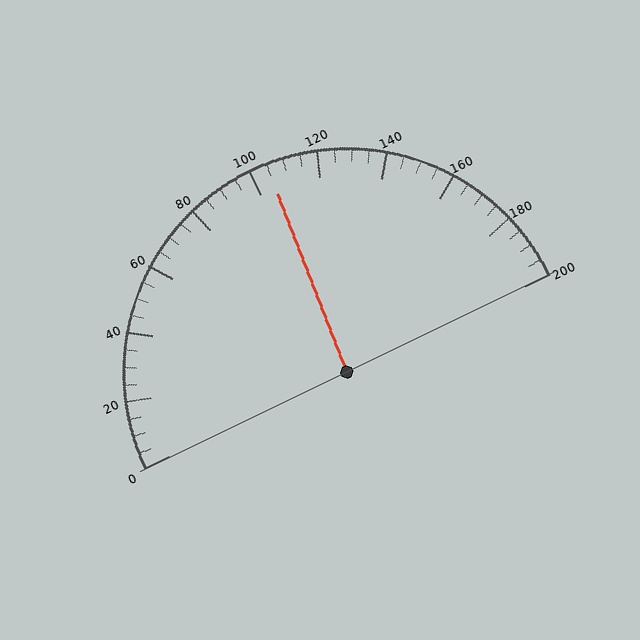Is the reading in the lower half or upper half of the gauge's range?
The reading is in the upper half of the range (0 to 200).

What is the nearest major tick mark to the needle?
The nearest major tick mark is 100.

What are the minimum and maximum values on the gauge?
The gauge ranges from 0 to 200.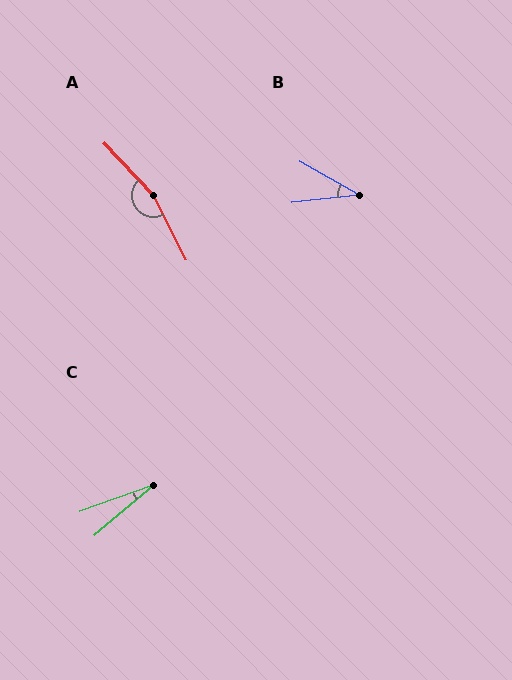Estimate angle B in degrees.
Approximately 36 degrees.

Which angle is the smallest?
C, at approximately 20 degrees.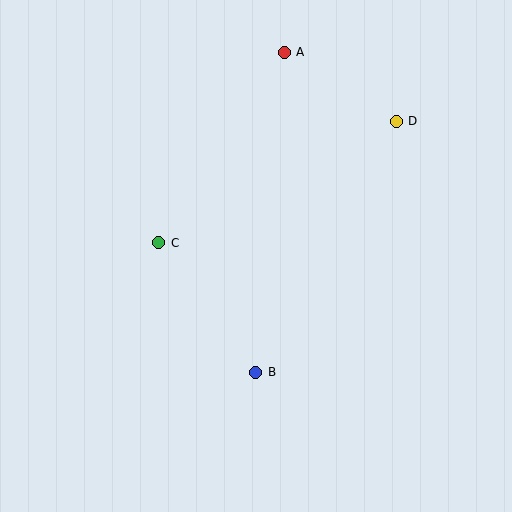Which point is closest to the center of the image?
Point C at (159, 243) is closest to the center.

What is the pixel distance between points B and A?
The distance between B and A is 322 pixels.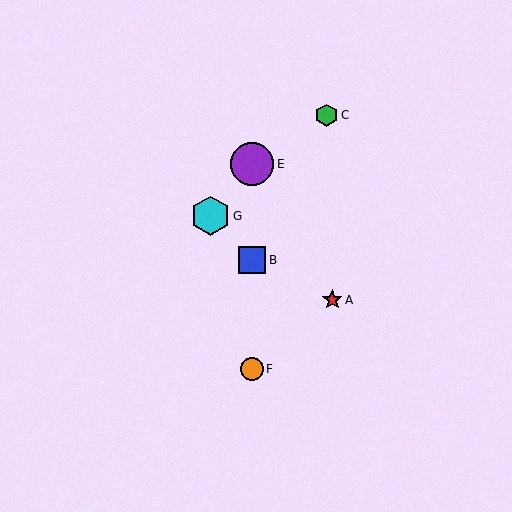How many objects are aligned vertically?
4 objects (B, D, E, F) are aligned vertically.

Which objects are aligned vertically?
Objects B, D, E, F are aligned vertically.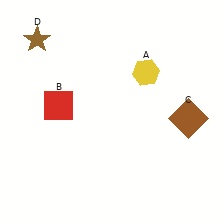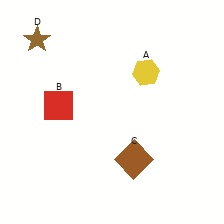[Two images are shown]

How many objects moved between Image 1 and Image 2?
1 object moved between the two images.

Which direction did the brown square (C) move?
The brown square (C) moved left.